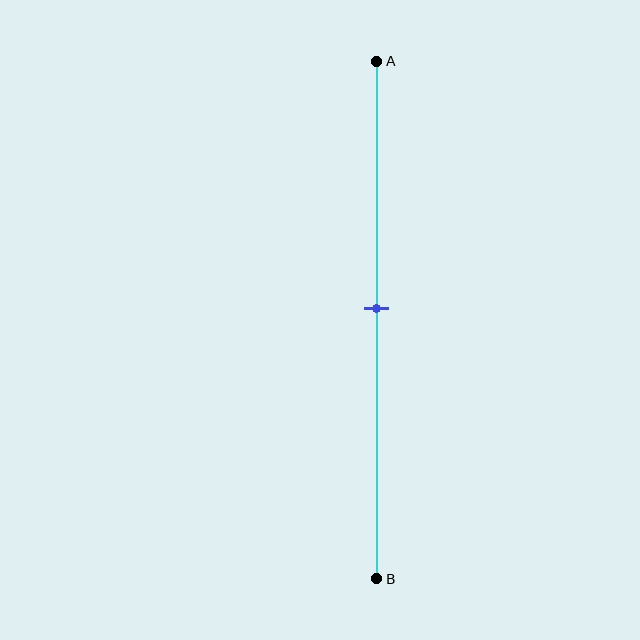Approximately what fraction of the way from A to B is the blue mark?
The blue mark is approximately 50% of the way from A to B.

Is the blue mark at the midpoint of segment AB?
Yes, the mark is approximately at the midpoint.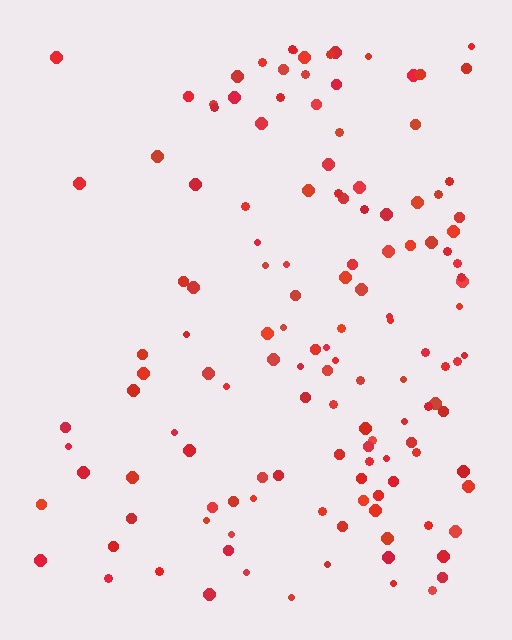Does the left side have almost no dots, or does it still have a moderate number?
Still a moderate number, just noticeably fewer than the right.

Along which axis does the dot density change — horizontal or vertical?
Horizontal.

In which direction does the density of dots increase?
From left to right, with the right side densest.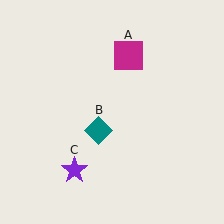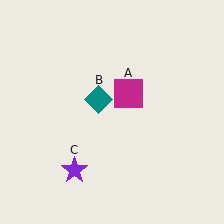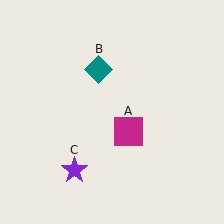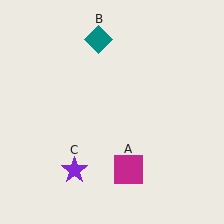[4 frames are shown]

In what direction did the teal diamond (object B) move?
The teal diamond (object B) moved up.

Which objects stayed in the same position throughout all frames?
Purple star (object C) remained stationary.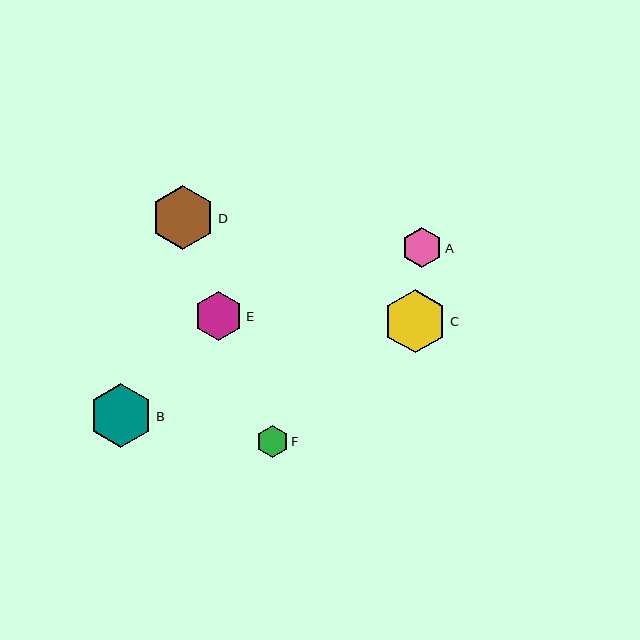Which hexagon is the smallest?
Hexagon F is the smallest with a size of approximately 32 pixels.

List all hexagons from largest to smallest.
From largest to smallest: D, B, C, E, A, F.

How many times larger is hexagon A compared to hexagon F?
Hexagon A is approximately 1.3 times the size of hexagon F.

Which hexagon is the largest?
Hexagon D is the largest with a size of approximately 64 pixels.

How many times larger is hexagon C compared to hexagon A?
Hexagon C is approximately 1.6 times the size of hexagon A.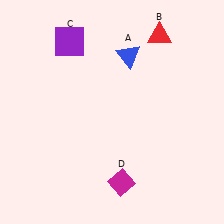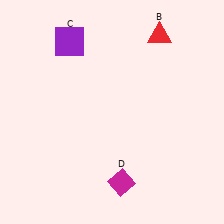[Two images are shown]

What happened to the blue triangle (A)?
The blue triangle (A) was removed in Image 2. It was in the top-right area of Image 1.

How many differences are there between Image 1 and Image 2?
There is 1 difference between the two images.